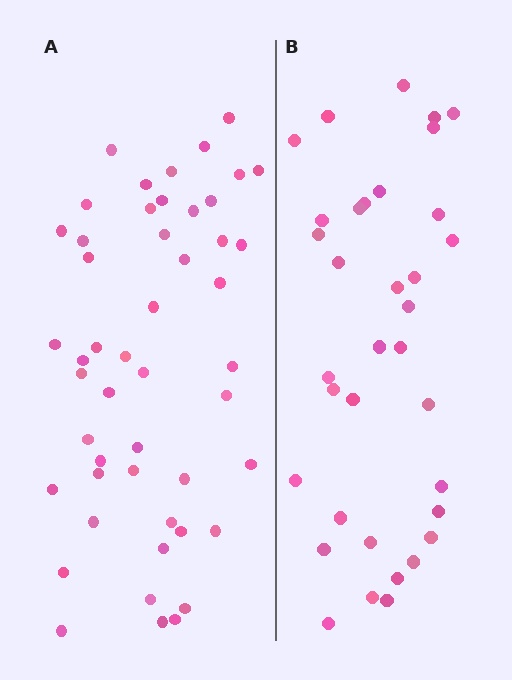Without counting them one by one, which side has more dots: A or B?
Region A (the left region) has more dots.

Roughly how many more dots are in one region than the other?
Region A has approximately 15 more dots than region B.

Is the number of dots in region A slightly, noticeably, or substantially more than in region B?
Region A has noticeably more, but not dramatically so. The ratio is roughly 1.4 to 1.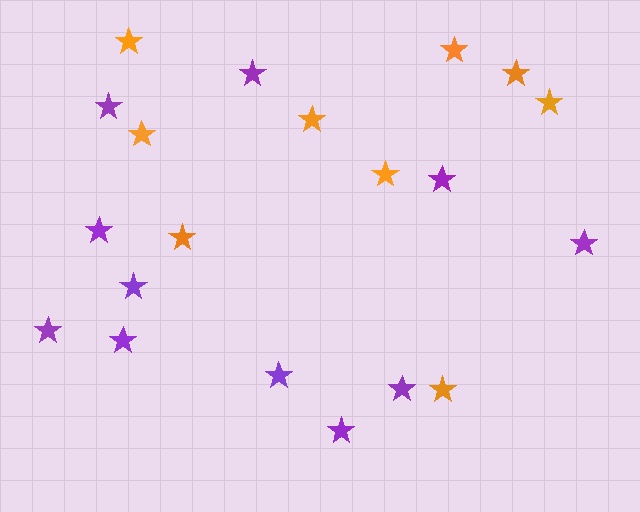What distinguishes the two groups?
There are 2 groups: one group of purple stars (11) and one group of orange stars (9).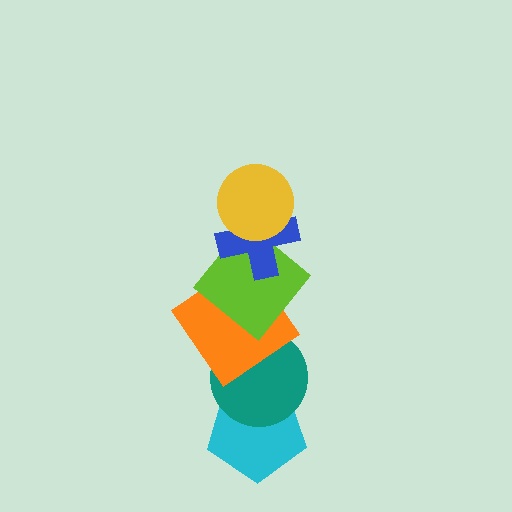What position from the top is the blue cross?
The blue cross is 2nd from the top.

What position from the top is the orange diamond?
The orange diamond is 4th from the top.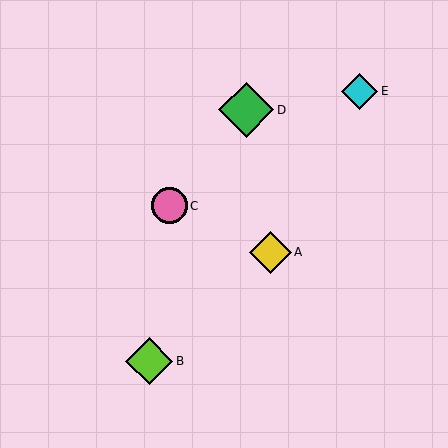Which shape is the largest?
The green diamond (labeled D) is the largest.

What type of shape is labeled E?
Shape E is a cyan diamond.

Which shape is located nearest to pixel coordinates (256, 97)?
The green diamond (labeled D) at (246, 110) is nearest to that location.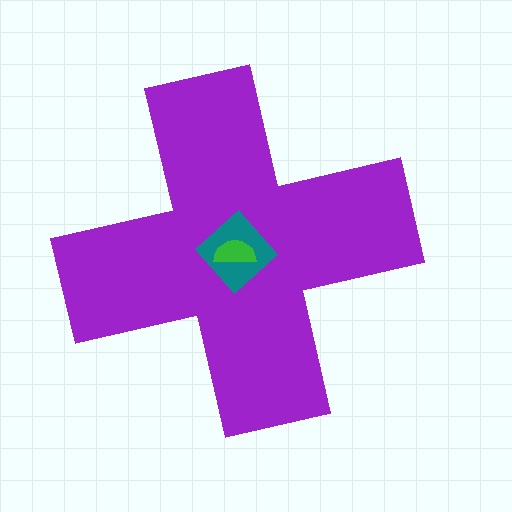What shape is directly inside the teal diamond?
The green semicircle.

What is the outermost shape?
The purple cross.